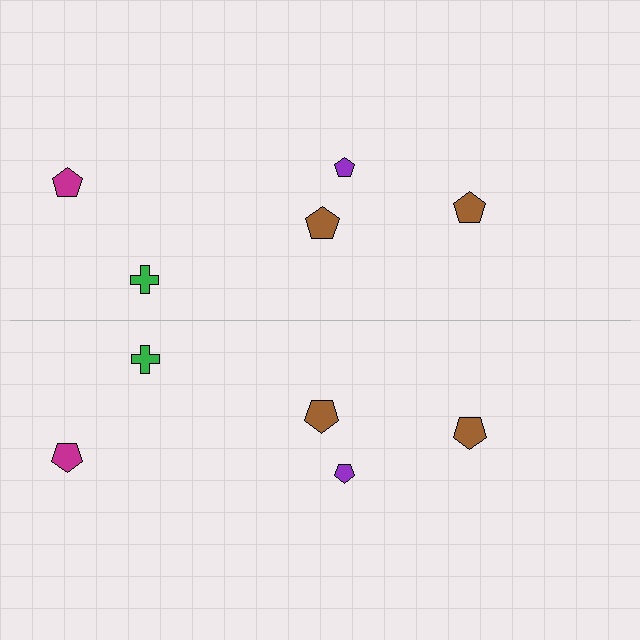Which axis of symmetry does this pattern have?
The pattern has a horizontal axis of symmetry running through the center of the image.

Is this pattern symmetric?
Yes, this pattern has bilateral (reflection) symmetry.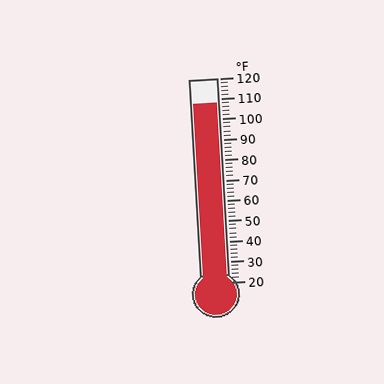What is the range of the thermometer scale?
The thermometer scale ranges from 20°F to 120°F.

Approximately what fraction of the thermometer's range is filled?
The thermometer is filled to approximately 90% of its range.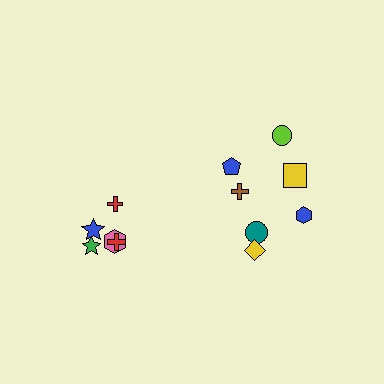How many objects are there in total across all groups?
There are 12 objects.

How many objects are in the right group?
There are 7 objects.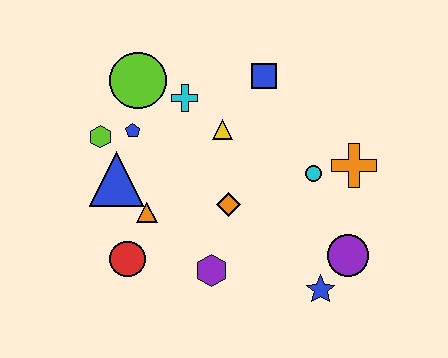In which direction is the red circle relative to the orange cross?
The red circle is to the left of the orange cross.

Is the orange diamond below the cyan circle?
Yes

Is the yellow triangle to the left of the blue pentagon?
No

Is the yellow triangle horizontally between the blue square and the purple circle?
No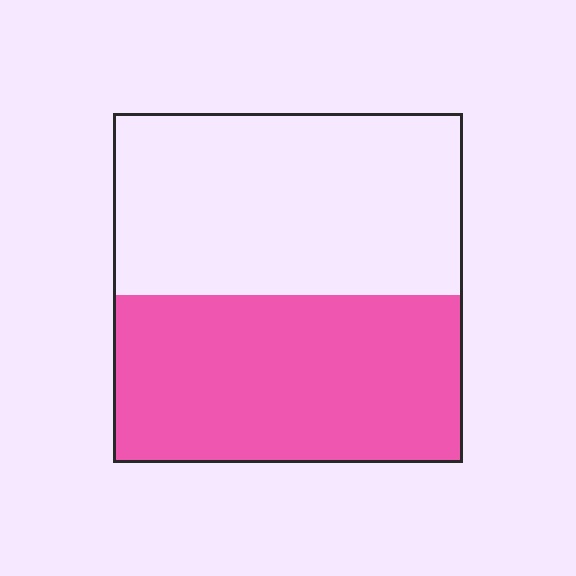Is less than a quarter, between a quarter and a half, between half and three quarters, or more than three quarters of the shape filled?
Between a quarter and a half.